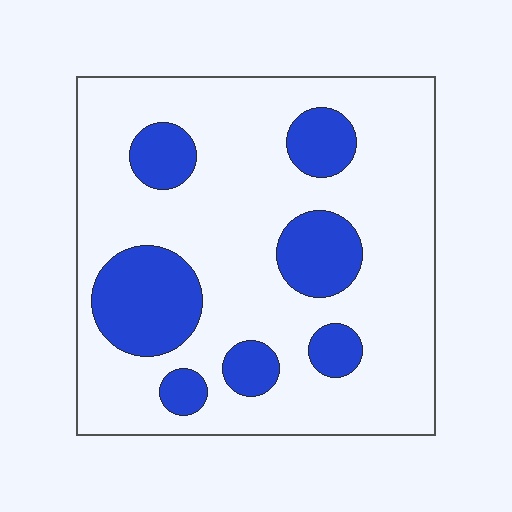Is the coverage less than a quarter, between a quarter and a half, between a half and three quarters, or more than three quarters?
Less than a quarter.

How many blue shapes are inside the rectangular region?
7.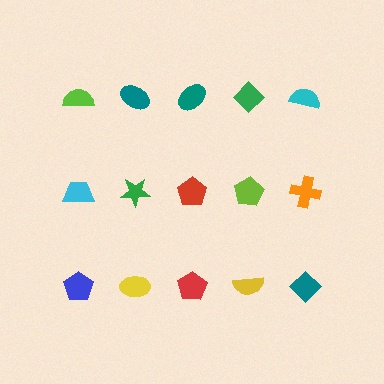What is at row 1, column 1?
A lime semicircle.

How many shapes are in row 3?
5 shapes.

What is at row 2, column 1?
A cyan trapezoid.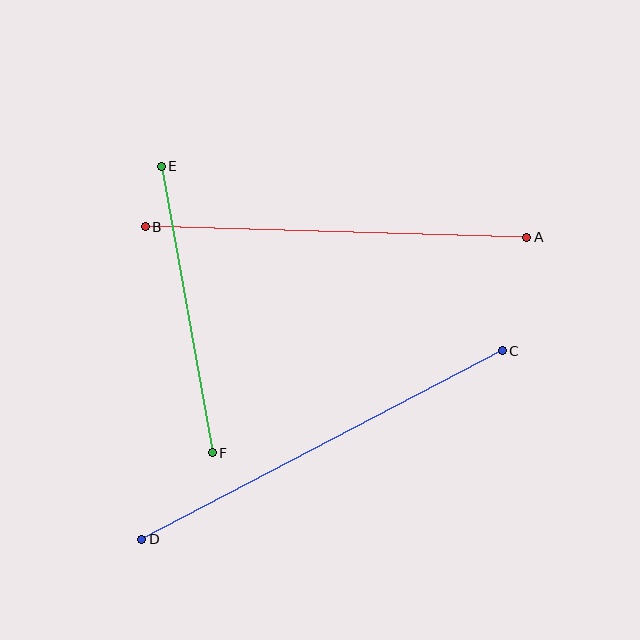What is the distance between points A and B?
The distance is approximately 382 pixels.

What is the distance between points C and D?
The distance is approximately 407 pixels.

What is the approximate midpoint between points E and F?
The midpoint is at approximately (187, 309) pixels.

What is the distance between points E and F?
The distance is approximately 291 pixels.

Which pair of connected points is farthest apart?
Points C and D are farthest apart.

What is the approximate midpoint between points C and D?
The midpoint is at approximately (322, 445) pixels.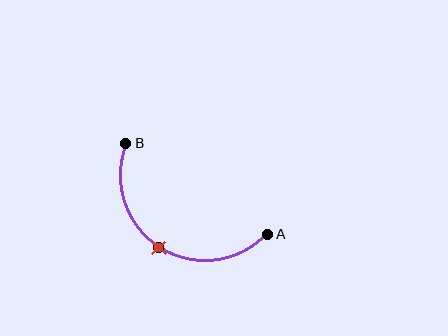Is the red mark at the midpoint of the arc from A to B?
Yes. The red mark lies on the arc at equal arc-length from both A and B — it is the arc midpoint.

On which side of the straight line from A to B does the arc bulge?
The arc bulges below the straight line connecting A and B.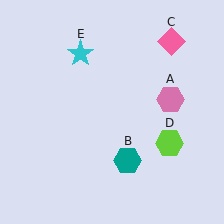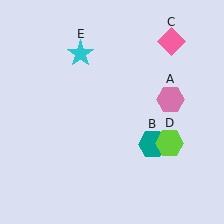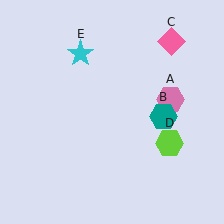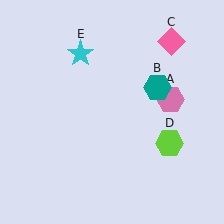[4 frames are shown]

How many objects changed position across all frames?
1 object changed position: teal hexagon (object B).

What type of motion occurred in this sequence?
The teal hexagon (object B) rotated counterclockwise around the center of the scene.